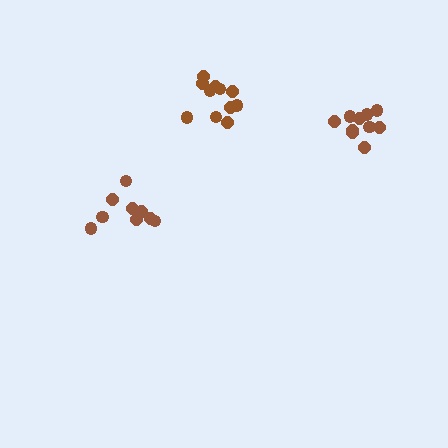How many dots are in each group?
Group 1: 9 dots, Group 2: 11 dots, Group 3: 10 dots (30 total).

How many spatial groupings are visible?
There are 3 spatial groupings.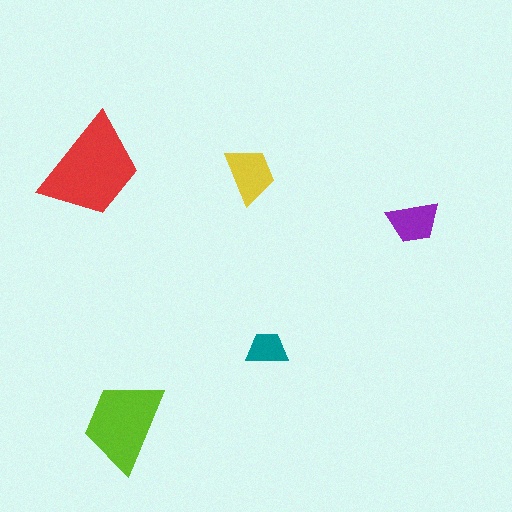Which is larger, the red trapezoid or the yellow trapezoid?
The red one.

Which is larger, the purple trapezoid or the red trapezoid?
The red one.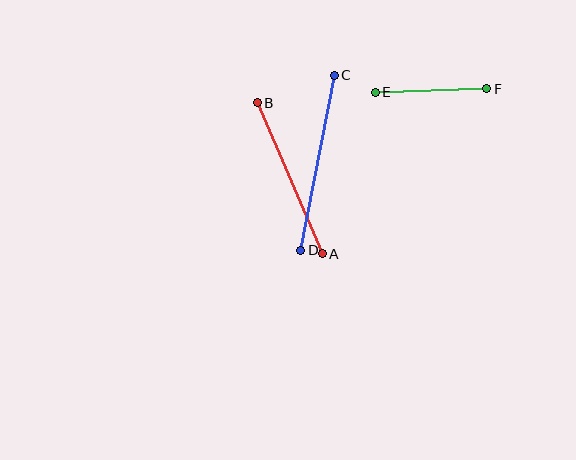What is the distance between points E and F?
The distance is approximately 111 pixels.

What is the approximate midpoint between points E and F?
The midpoint is at approximately (431, 90) pixels.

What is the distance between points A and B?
The distance is approximately 164 pixels.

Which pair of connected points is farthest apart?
Points C and D are farthest apart.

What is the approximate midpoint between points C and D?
The midpoint is at approximately (318, 163) pixels.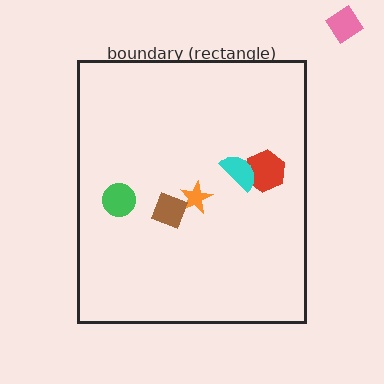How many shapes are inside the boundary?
5 inside, 1 outside.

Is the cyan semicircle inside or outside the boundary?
Inside.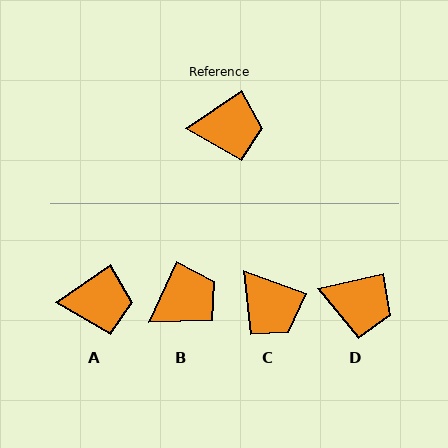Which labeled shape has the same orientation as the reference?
A.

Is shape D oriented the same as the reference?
No, it is off by about 20 degrees.